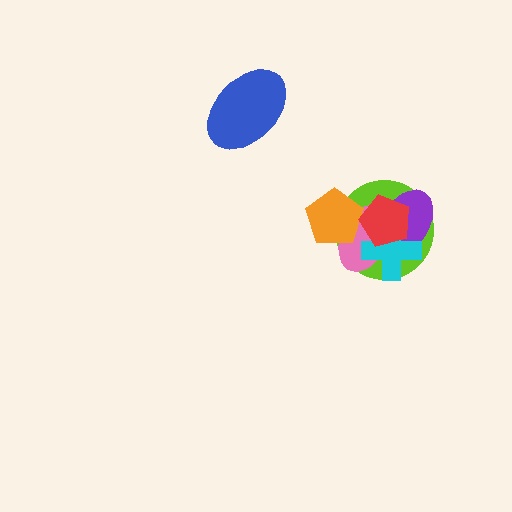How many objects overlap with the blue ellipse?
0 objects overlap with the blue ellipse.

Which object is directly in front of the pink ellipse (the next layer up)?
The orange pentagon is directly in front of the pink ellipse.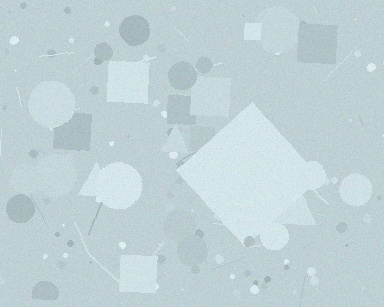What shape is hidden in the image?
A diamond is hidden in the image.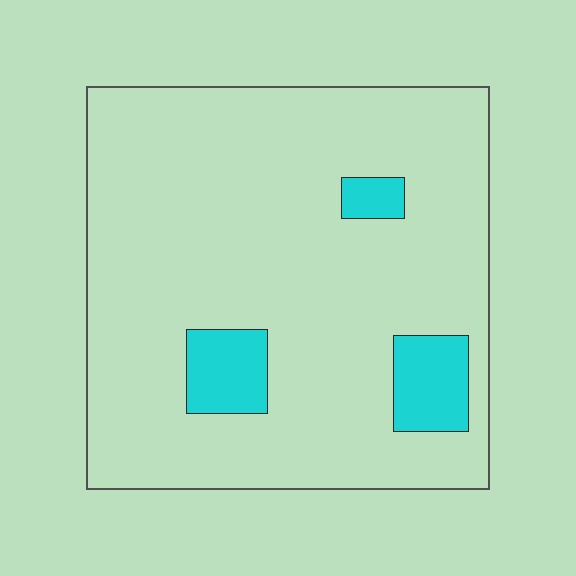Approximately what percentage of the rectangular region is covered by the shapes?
Approximately 10%.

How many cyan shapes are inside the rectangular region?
3.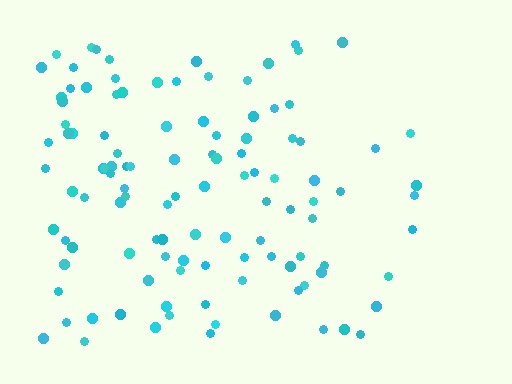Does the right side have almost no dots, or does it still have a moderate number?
Still a moderate number, just noticeably fewer than the left.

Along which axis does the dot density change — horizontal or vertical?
Horizontal.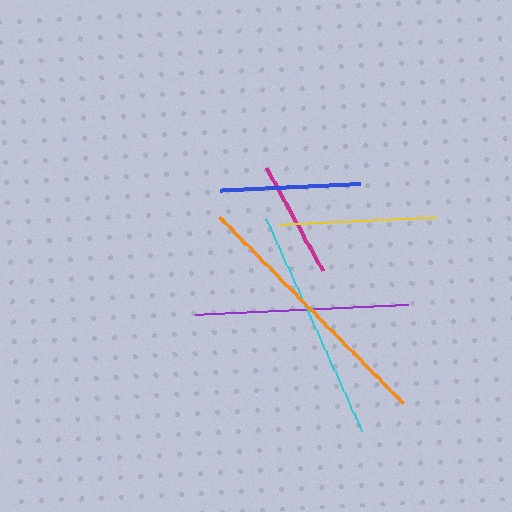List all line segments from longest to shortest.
From longest to shortest: orange, cyan, purple, yellow, blue, magenta.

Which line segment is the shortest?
The magenta line is the shortest at approximately 117 pixels.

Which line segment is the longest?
The orange line is the longest at approximately 263 pixels.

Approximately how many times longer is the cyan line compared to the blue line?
The cyan line is approximately 1.7 times the length of the blue line.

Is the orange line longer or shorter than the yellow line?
The orange line is longer than the yellow line.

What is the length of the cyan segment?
The cyan segment is approximately 233 pixels long.